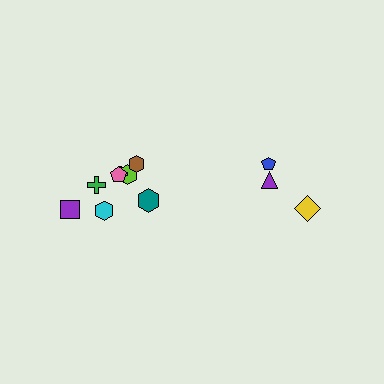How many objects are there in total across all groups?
There are 11 objects.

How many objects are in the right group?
There are 3 objects.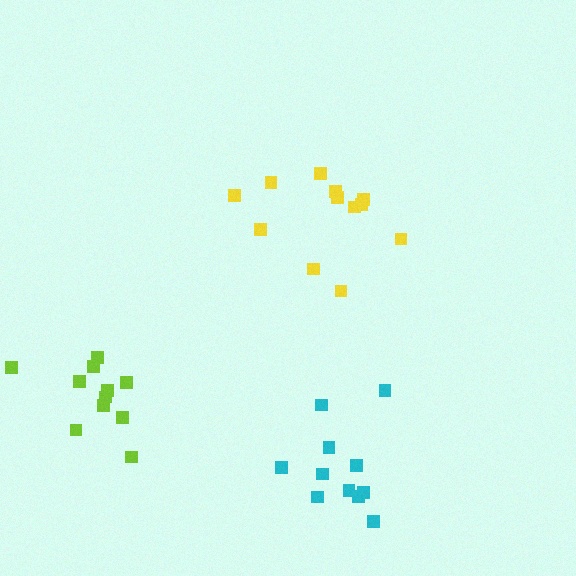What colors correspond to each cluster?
The clusters are colored: lime, yellow, cyan.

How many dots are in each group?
Group 1: 11 dots, Group 2: 12 dots, Group 3: 11 dots (34 total).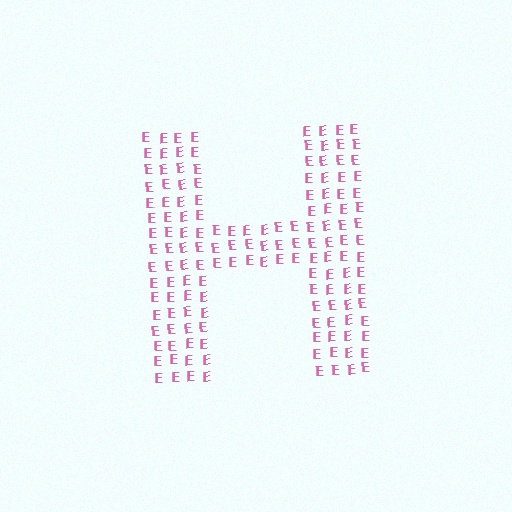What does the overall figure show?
The overall figure shows the letter H.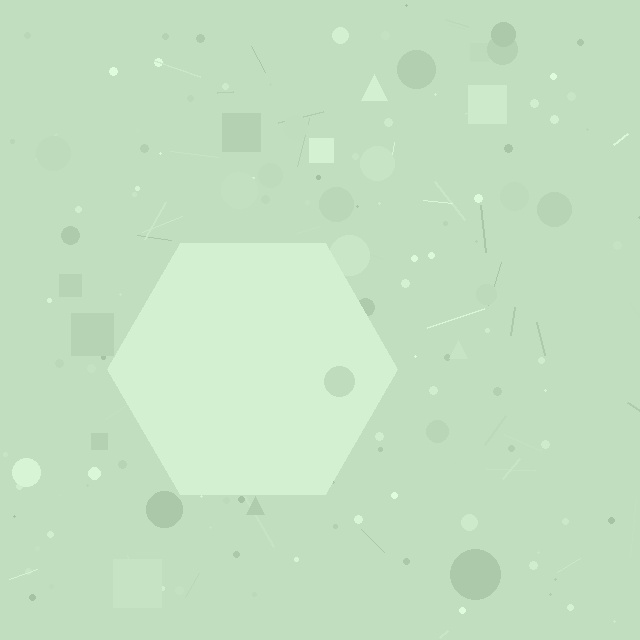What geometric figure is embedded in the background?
A hexagon is embedded in the background.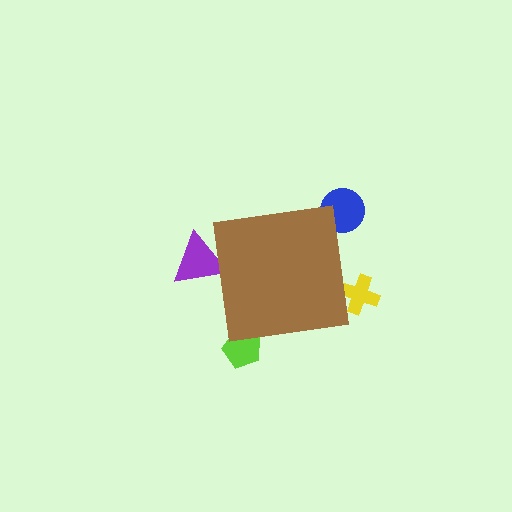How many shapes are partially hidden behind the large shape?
4 shapes are partially hidden.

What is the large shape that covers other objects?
A brown square.